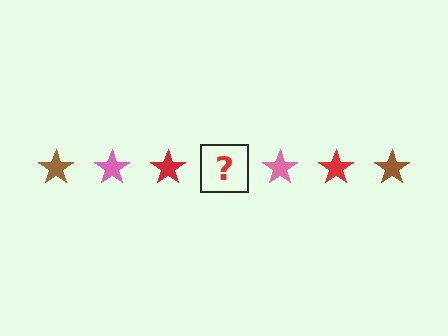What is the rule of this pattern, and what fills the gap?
The rule is that the pattern cycles through brown, pink, red stars. The gap should be filled with a brown star.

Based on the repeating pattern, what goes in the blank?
The blank should be a brown star.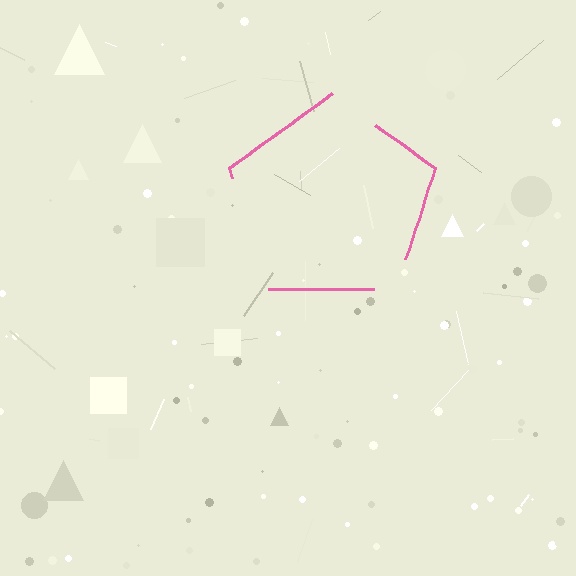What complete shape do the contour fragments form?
The contour fragments form a pentagon.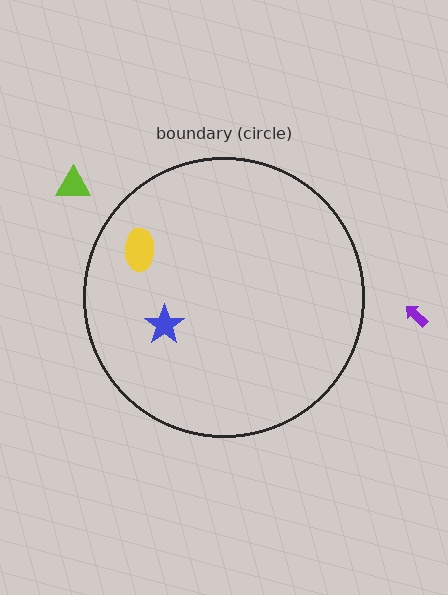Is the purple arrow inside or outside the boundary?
Outside.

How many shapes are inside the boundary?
2 inside, 2 outside.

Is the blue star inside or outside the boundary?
Inside.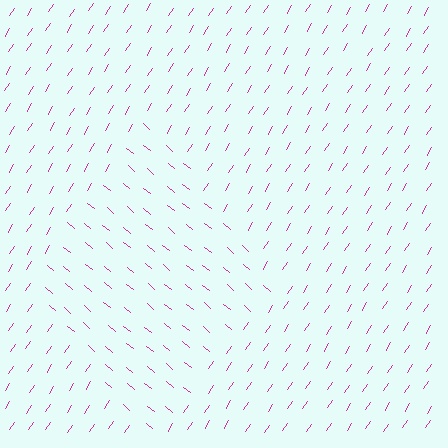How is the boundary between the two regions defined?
The boundary is defined purely by a change in line orientation (approximately 83 degrees difference). All lines are the same color and thickness.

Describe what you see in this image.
The image is filled with small magenta line segments. A diamond region in the image has lines oriented differently from the surrounding lines, creating a visible texture boundary.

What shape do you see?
I see a diamond.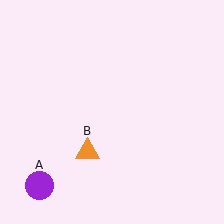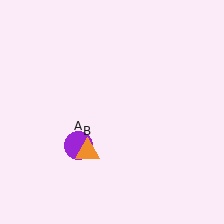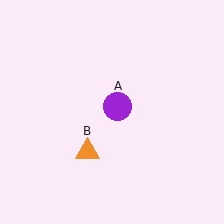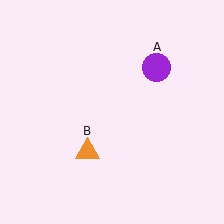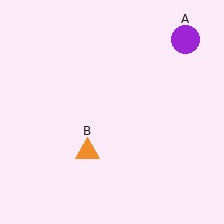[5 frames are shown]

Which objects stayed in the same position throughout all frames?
Orange triangle (object B) remained stationary.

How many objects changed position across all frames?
1 object changed position: purple circle (object A).